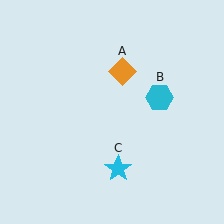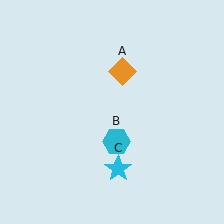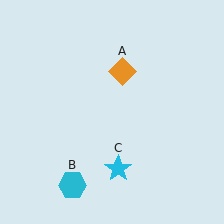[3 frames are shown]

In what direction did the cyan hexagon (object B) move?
The cyan hexagon (object B) moved down and to the left.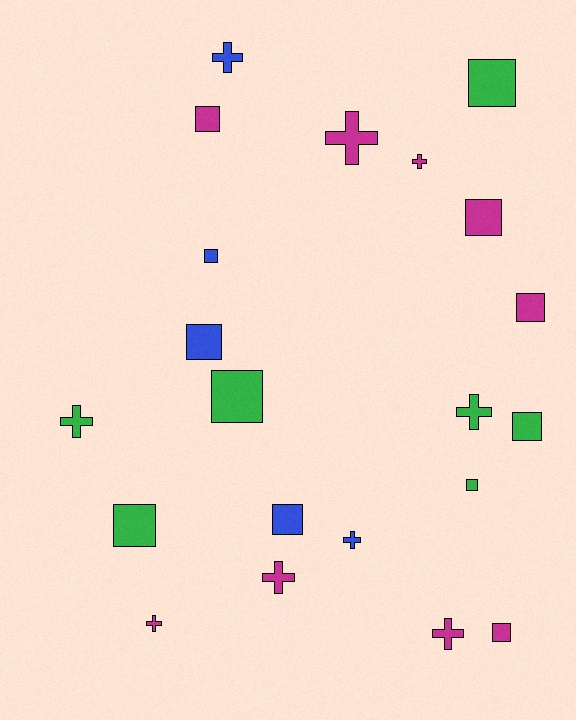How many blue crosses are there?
There are 2 blue crosses.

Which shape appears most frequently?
Square, with 12 objects.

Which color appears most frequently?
Magenta, with 9 objects.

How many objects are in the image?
There are 21 objects.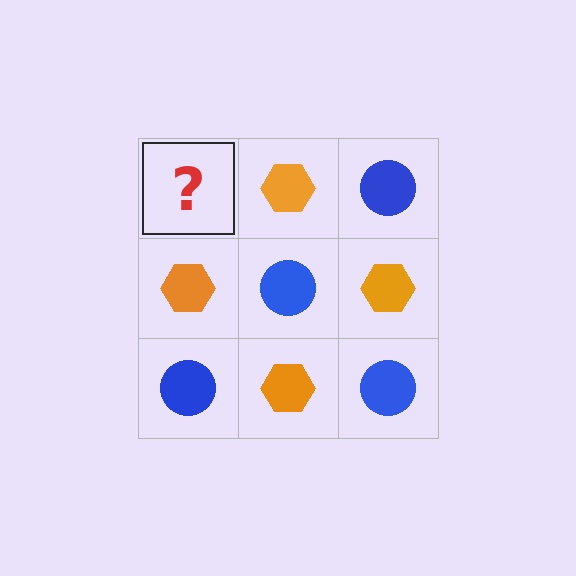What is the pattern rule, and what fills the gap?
The rule is that it alternates blue circle and orange hexagon in a checkerboard pattern. The gap should be filled with a blue circle.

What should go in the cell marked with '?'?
The missing cell should contain a blue circle.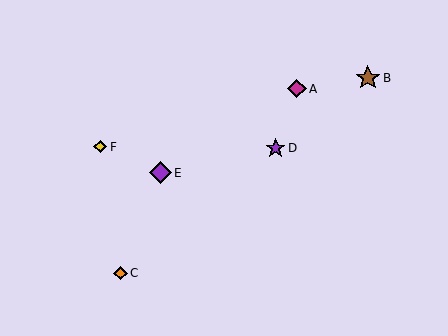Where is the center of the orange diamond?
The center of the orange diamond is at (120, 273).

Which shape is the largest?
The brown star (labeled B) is the largest.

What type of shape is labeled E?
Shape E is a purple diamond.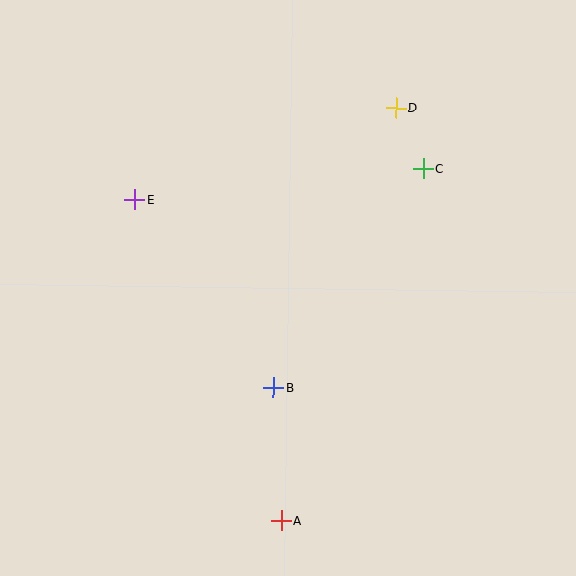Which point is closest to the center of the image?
Point B at (274, 388) is closest to the center.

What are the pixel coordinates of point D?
Point D is at (396, 108).